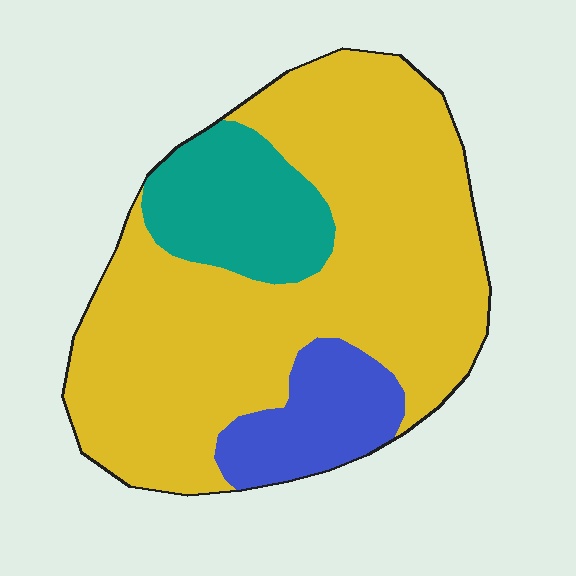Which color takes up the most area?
Yellow, at roughly 70%.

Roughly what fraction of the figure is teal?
Teal takes up about one sixth (1/6) of the figure.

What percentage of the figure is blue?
Blue takes up less than a sixth of the figure.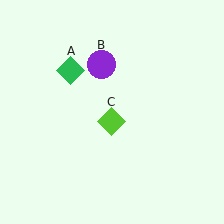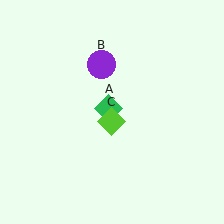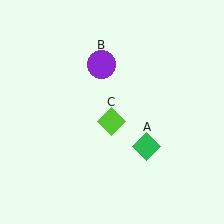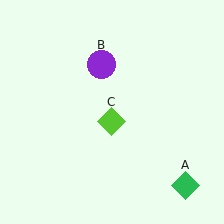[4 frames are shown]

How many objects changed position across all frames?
1 object changed position: green diamond (object A).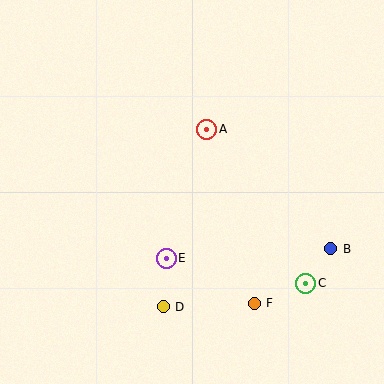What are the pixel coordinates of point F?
Point F is at (254, 303).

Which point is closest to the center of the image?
Point A at (207, 129) is closest to the center.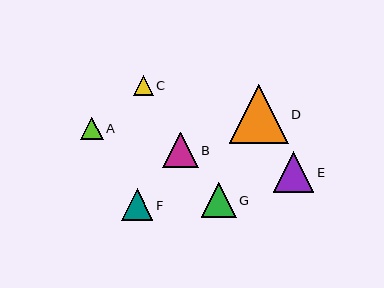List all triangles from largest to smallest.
From largest to smallest: D, E, B, G, F, A, C.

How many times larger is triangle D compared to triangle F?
Triangle D is approximately 1.9 times the size of triangle F.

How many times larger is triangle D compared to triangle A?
Triangle D is approximately 2.6 times the size of triangle A.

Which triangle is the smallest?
Triangle C is the smallest with a size of approximately 20 pixels.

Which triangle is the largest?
Triangle D is the largest with a size of approximately 59 pixels.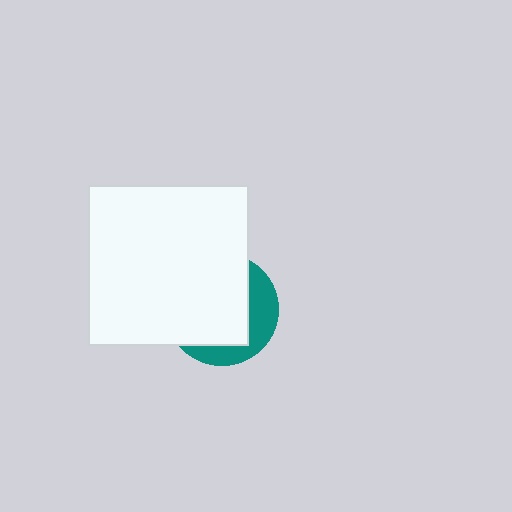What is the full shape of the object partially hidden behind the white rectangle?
The partially hidden object is a teal circle.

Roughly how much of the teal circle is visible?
A small part of it is visible (roughly 32%).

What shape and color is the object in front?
The object in front is a white rectangle.